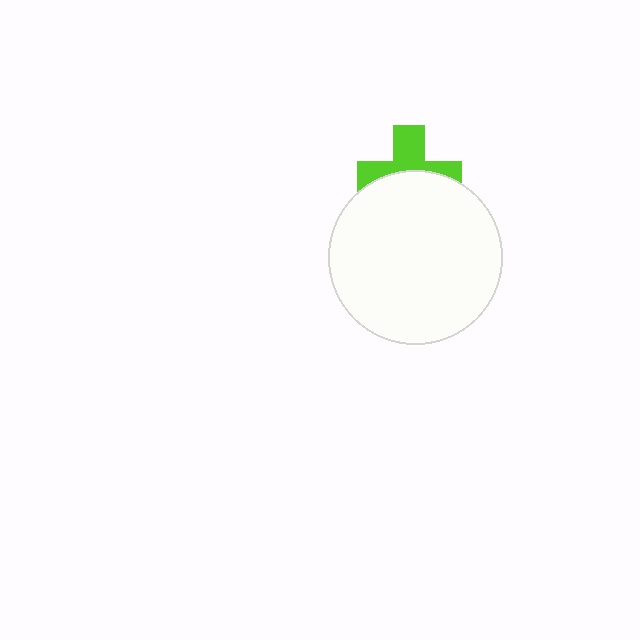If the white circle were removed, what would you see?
You would see the complete lime cross.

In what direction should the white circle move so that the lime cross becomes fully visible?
The white circle should move down. That is the shortest direction to clear the overlap and leave the lime cross fully visible.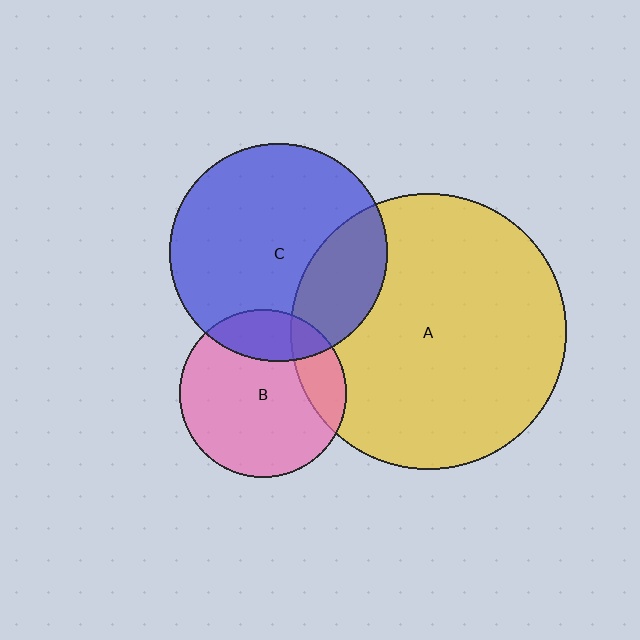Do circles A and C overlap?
Yes.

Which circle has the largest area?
Circle A (yellow).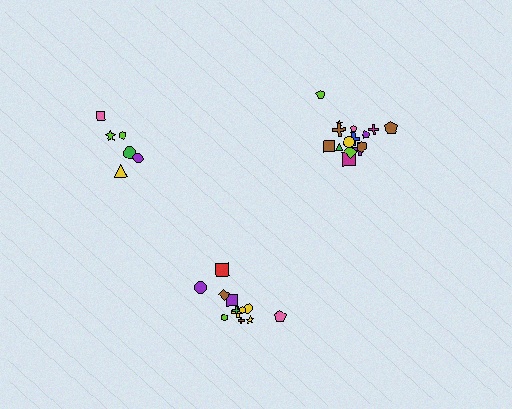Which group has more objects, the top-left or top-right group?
The top-right group.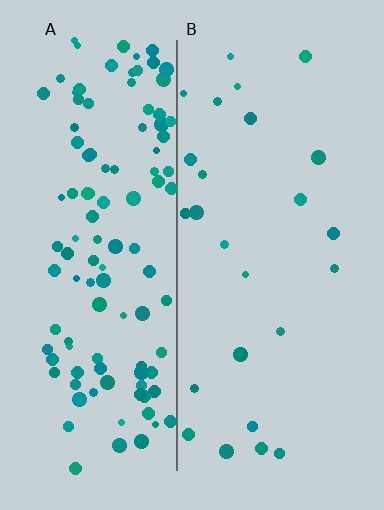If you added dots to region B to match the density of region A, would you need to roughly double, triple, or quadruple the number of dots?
Approximately quadruple.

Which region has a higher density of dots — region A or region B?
A (the left).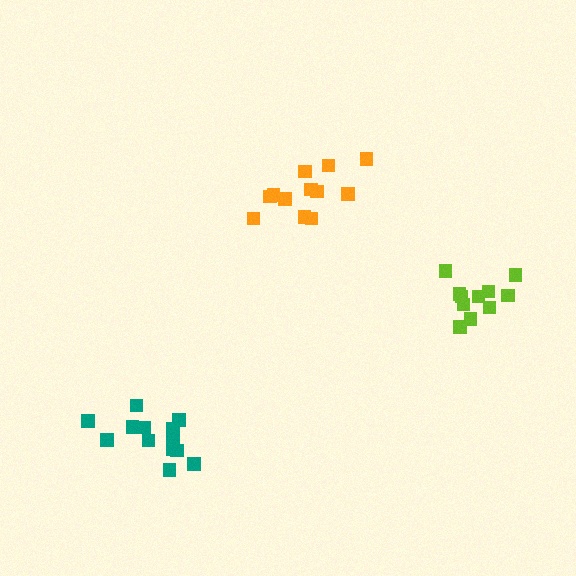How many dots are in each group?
Group 1: 13 dots, Group 2: 12 dots, Group 3: 11 dots (36 total).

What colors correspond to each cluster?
The clusters are colored: teal, orange, lime.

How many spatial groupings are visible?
There are 3 spatial groupings.